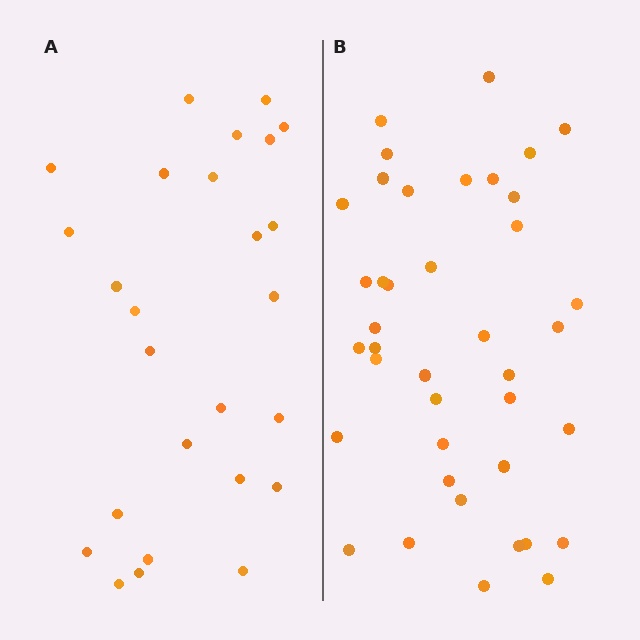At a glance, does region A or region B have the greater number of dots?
Region B (the right region) has more dots.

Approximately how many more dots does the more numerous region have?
Region B has approximately 15 more dots than region A.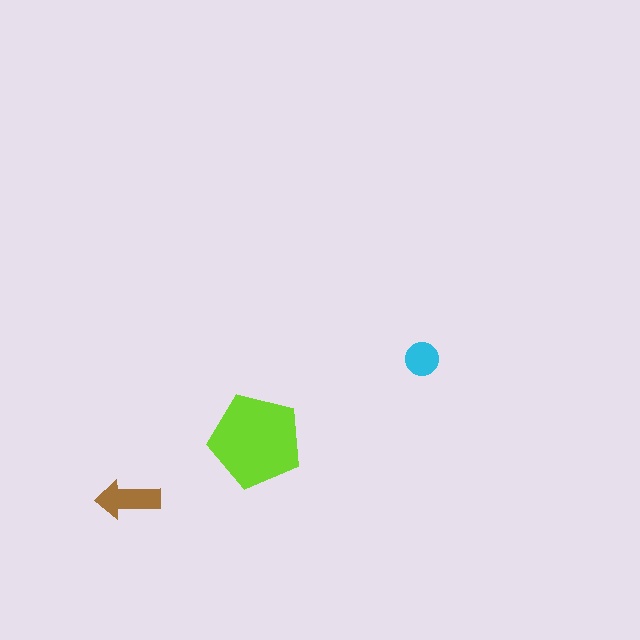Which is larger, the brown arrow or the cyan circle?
The brown arrow.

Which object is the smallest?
The cyan circle.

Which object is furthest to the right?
The cyan circle is rightmost.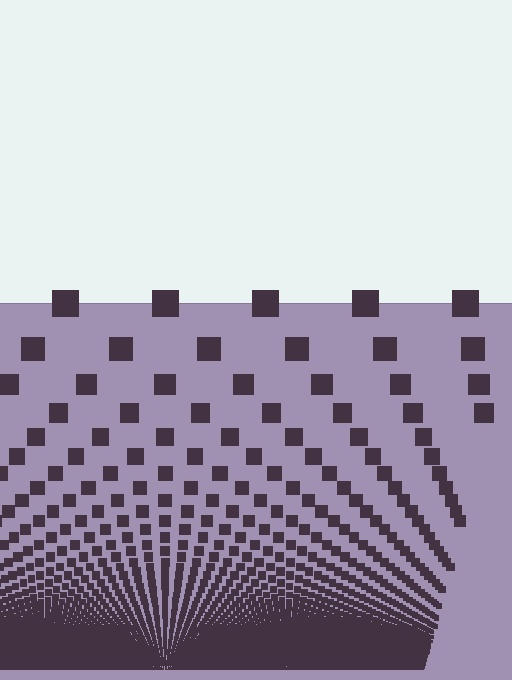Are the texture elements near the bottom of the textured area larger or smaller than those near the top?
Smaller. The gradient is inverted — elements near the bottom are smaller and denser.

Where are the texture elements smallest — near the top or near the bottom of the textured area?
Near the bottom.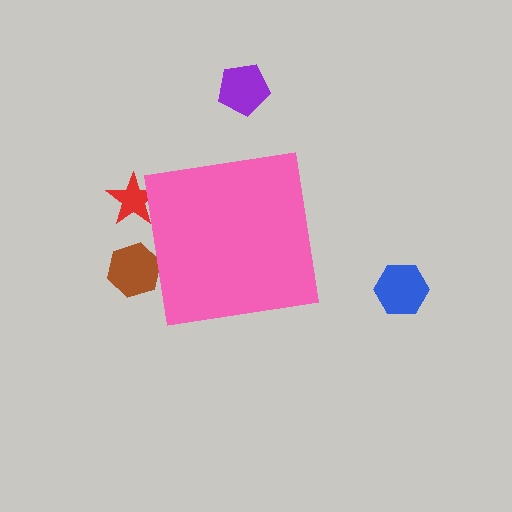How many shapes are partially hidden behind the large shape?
2 shapes are partially hidden.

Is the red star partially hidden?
Yes, the red star is partially hidden behind the pink square.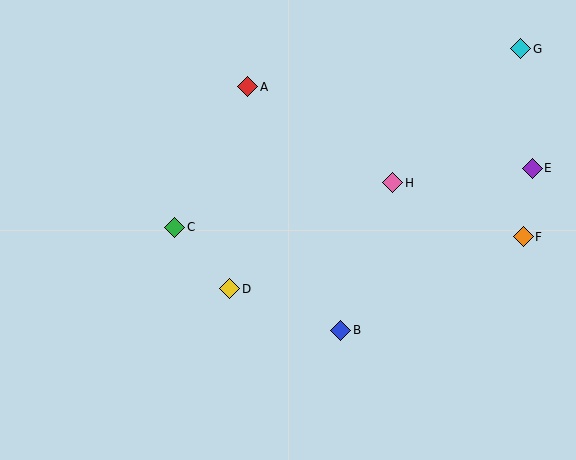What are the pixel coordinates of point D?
Point D is at (230, 289).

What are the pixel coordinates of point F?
Point F is at (523, 237).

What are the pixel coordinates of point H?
Point H is at (393, 183).